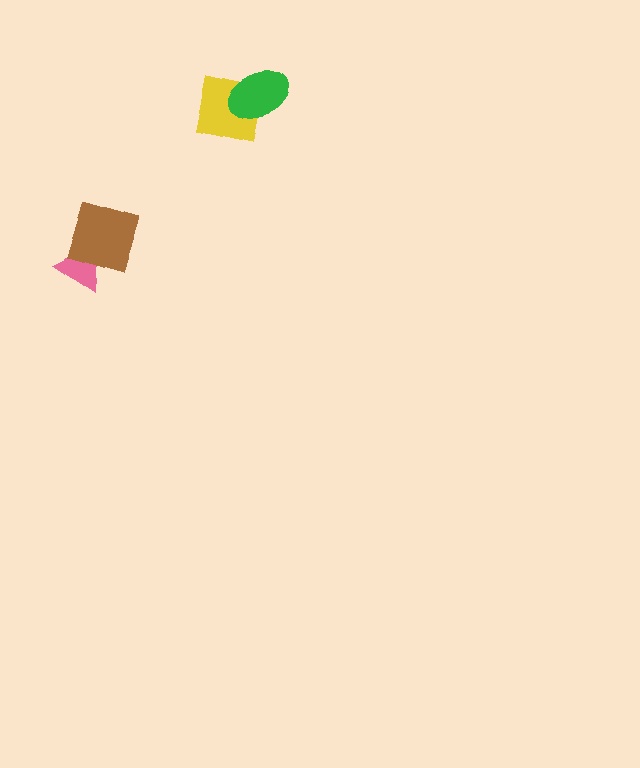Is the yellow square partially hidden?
Yes, it is partially covered by another shape.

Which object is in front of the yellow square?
The green ellipse is in front of the yellow square.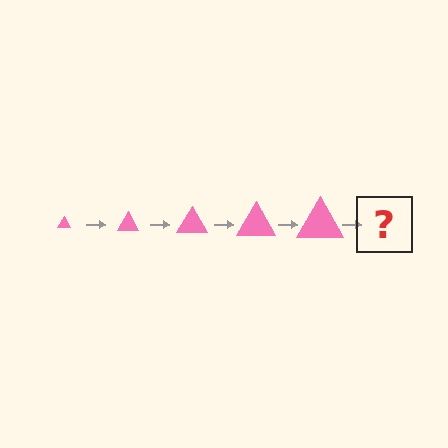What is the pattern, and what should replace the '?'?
The pattern is that the triangle gets progressively larger each step. The '?' should be a pink triangle, larger than the previous one.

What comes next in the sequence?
The next element should be a pink triangle, larger than the previous one.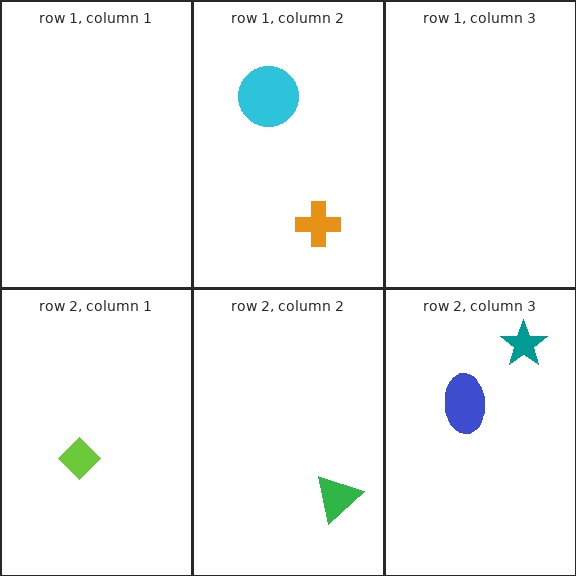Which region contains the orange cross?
The row 1, column 2 region.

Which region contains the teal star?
The row 2, column 3 region.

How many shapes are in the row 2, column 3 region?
2.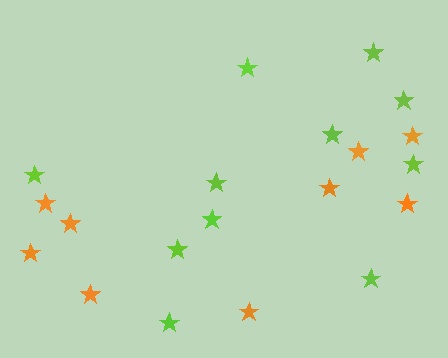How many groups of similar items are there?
There are 2 groups: one group of lime stars (11) and one group of orange stars (9).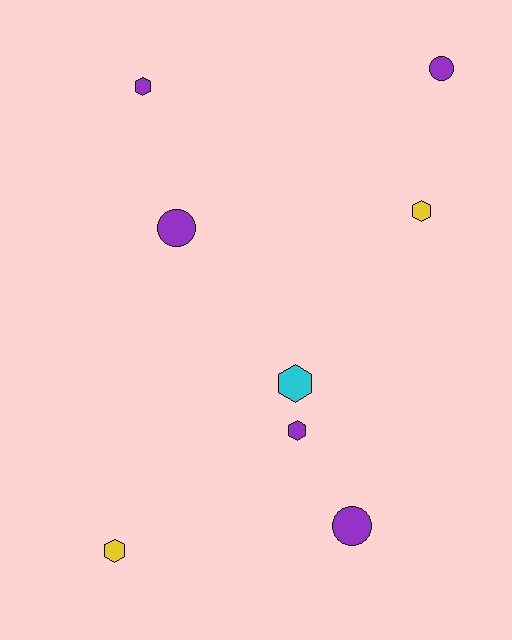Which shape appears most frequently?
Hexagon, with 5 objects.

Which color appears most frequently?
Purple, with 5 objects.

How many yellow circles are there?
There are no yellow circles.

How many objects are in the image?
There are 8 objects.